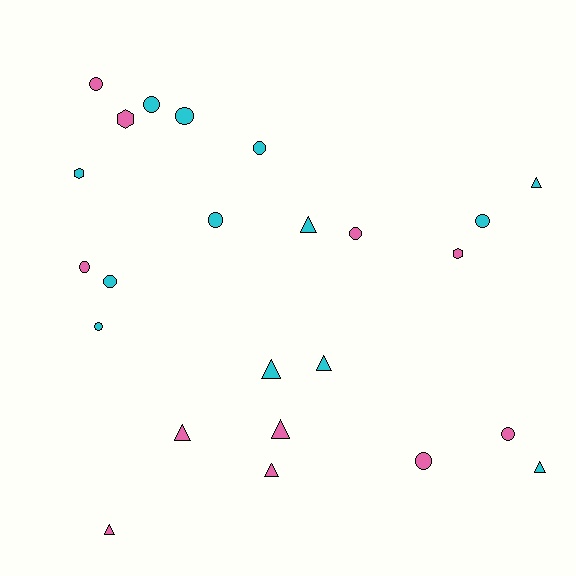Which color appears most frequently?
Cyan, with 13 objects.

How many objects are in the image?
There are 24 objects.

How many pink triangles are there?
There are 4 pink triangles.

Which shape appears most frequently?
Circle, with 12 objects.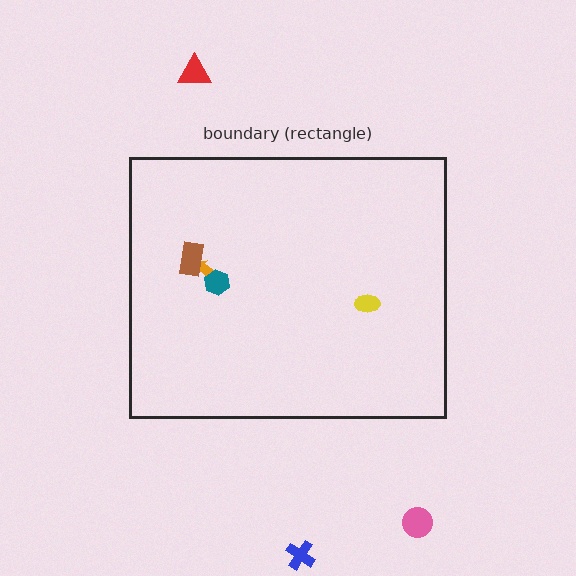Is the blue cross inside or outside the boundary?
Outside.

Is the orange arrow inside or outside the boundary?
Inside.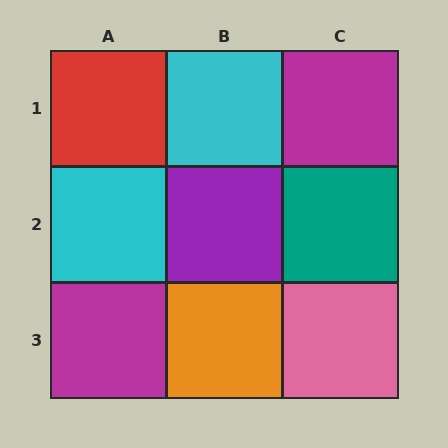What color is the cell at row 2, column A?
Cyan.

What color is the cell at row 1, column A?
Red.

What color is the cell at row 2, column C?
Teal.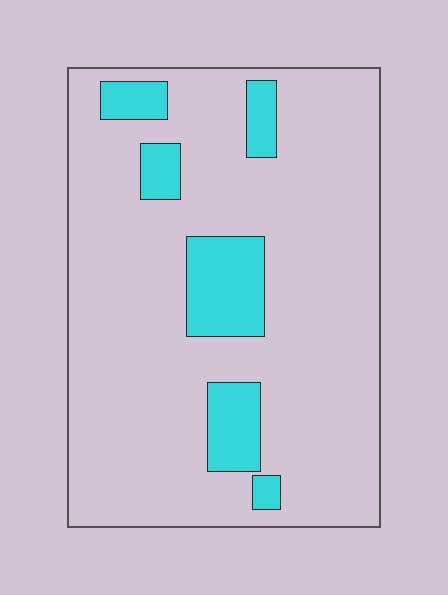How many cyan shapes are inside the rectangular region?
6.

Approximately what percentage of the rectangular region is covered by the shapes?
Approximately 15%.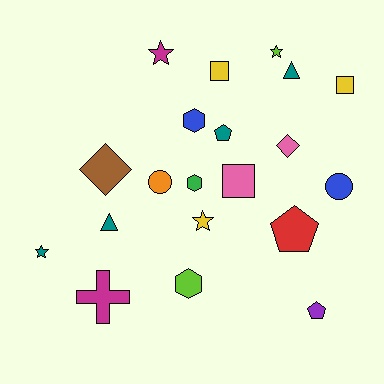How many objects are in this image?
There are 20 objects.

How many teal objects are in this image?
There are 4 teal objects.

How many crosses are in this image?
There is 1 cross.